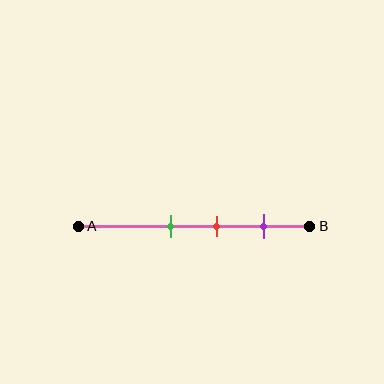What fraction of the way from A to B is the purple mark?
The purple mark is approximately 80% (0.8) of the way from A to B.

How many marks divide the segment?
There are 3 marks dividing the segment.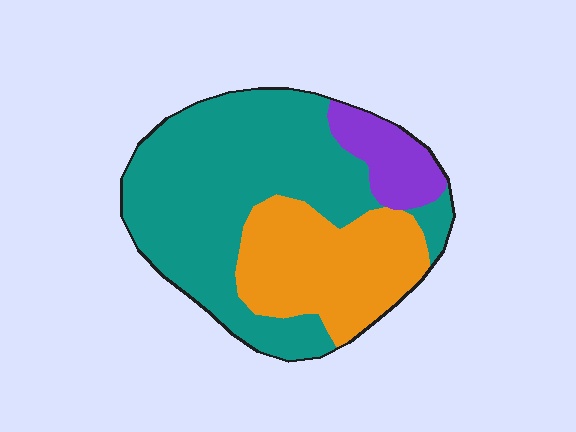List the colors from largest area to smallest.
From largest to smallest: teal, orange, purple.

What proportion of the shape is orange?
Orange takes up between a quarter and a half of the shape.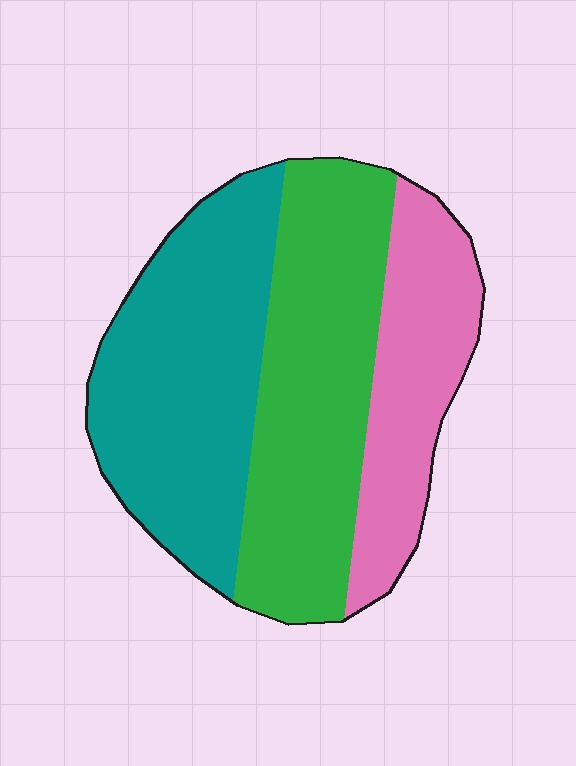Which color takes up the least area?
Pink, at roughly 25%.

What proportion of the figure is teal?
Teal takes up about three eighths (3/8) of the figure.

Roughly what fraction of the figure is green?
Green covers roughly 40% of the figure.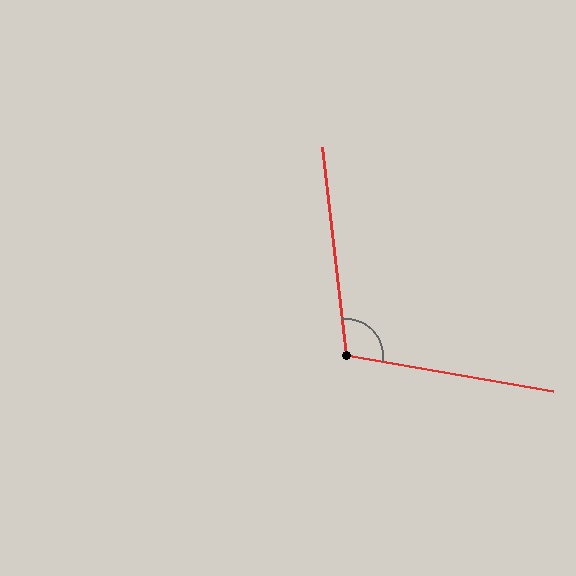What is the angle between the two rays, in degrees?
Approximately 106 degrees.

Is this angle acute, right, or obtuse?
It is obtuse.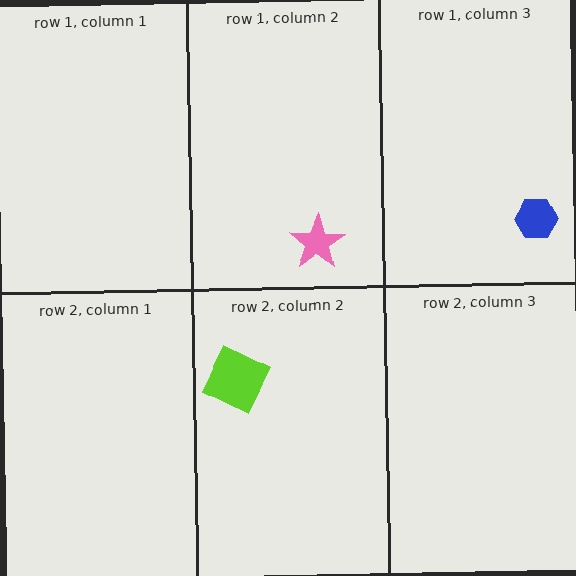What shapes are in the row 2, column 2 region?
The lime square.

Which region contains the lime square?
The row 2, column 2 region.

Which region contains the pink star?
The row 1, column 2 region.